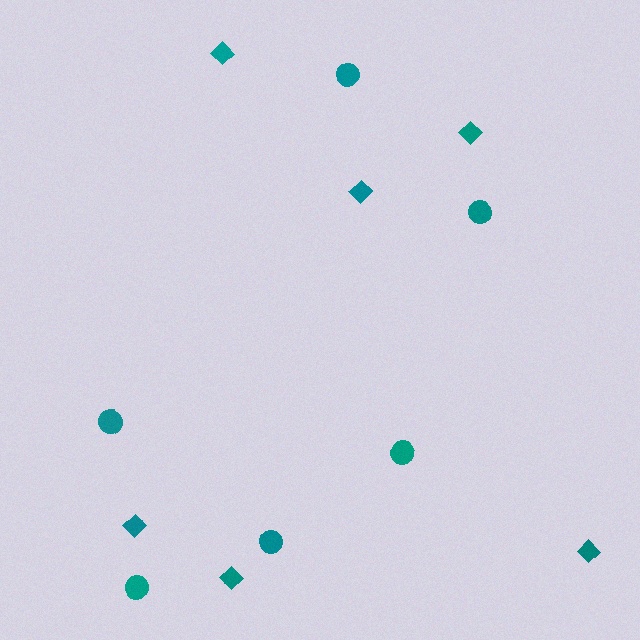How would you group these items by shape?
There are 2 groups: one group of circles (6) and one group of diamonds (6).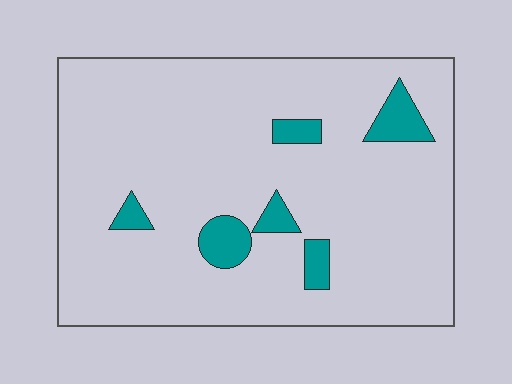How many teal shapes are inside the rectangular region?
6.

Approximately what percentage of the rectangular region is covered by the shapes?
Approximately 10%.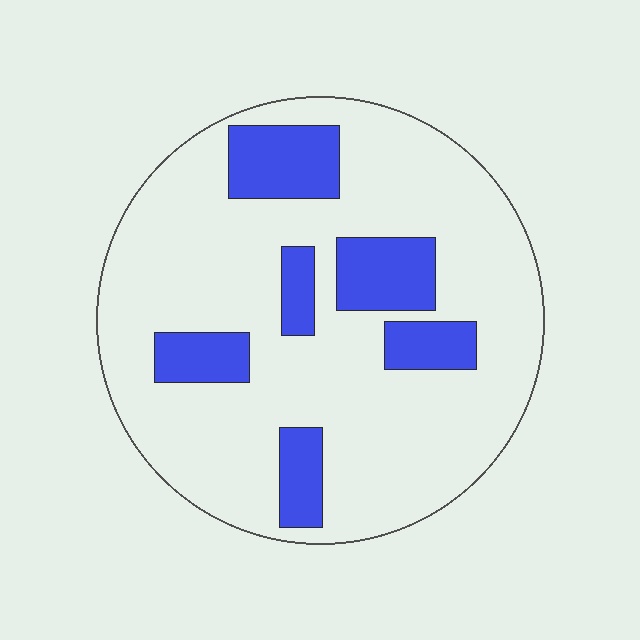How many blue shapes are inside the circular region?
6.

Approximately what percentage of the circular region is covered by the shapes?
Approximately 20%.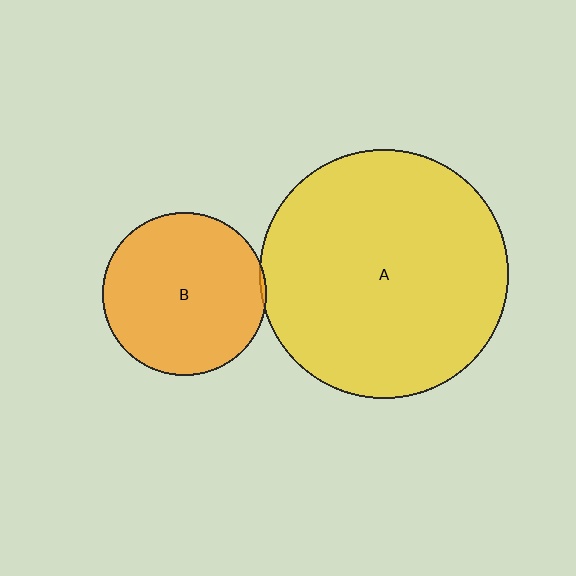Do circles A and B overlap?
Yes.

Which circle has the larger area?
Circle A (yellow).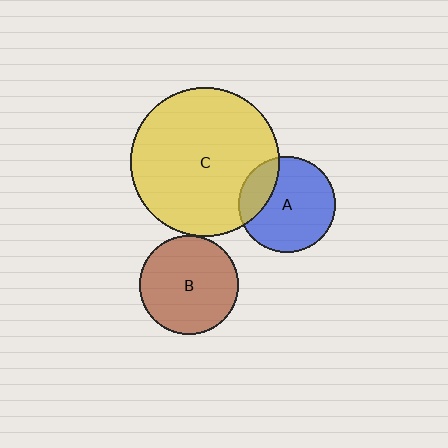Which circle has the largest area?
Circle C (yellow).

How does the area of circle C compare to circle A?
Approximately 2.4 times.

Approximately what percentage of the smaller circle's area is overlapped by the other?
Approximately 20%.